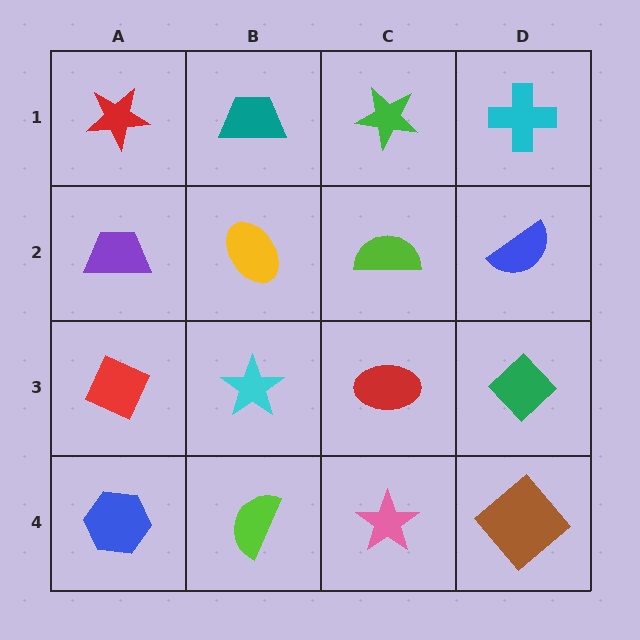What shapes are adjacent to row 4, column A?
A red diamond (row 3, column A), a lime semicircle (row 4, column B).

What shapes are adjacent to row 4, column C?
A red ellipse (row 3, column C), a lime semicircle (row 4, column B), a brown diamond (row 4, column D).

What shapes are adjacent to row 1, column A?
A purple trapezoid (row 2, column A), a teal trapezoid (row 1, column B).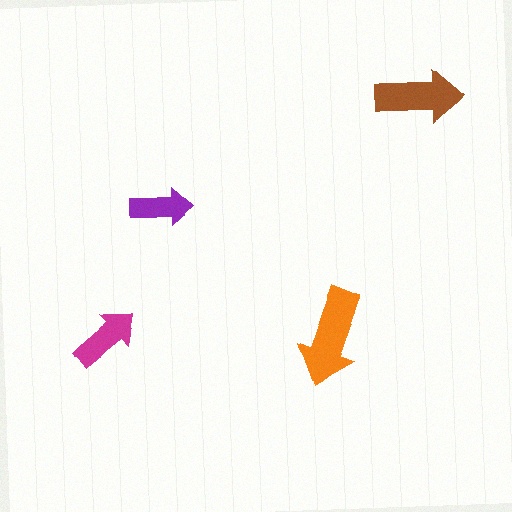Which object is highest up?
The brown arrow is topmost.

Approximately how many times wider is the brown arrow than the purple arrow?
About 1.5 times wider.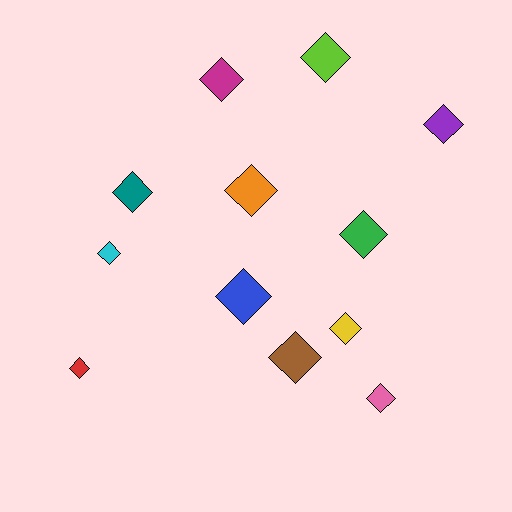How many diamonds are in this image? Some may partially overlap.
There are 12 diamonds.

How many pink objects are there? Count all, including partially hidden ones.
There is 1 pink object.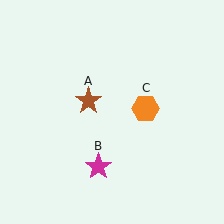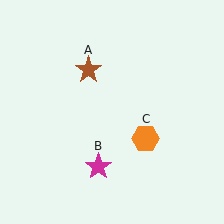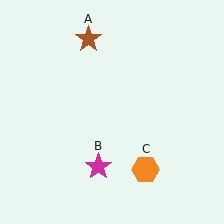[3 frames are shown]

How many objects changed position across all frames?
2 objects changed position: brown star (object A), orange hexagon (object C).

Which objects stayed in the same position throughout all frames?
Magenta star (object B) remained stationary.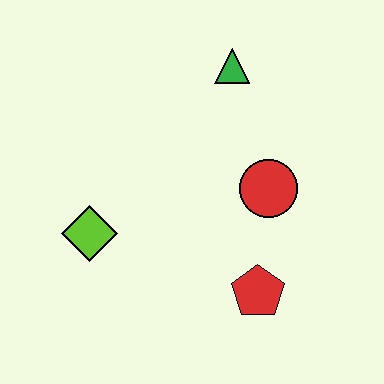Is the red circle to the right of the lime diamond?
Yes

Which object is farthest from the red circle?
The lime diamond is farthest from the red circle.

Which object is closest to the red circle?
The red pentagon is closest to the red circle.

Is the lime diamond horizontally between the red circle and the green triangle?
No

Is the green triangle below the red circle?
No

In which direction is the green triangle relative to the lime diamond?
The green triangle is above the lime diamond.